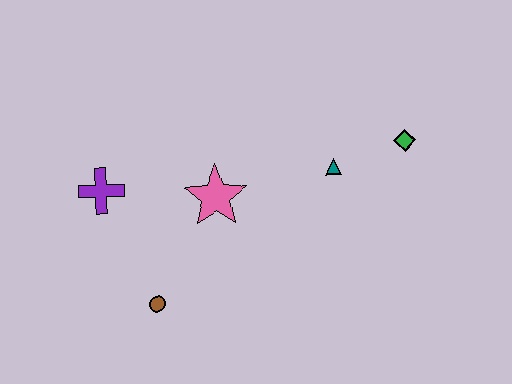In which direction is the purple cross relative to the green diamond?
The purple cross is to the left of the green diamond.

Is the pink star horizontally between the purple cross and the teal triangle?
Yes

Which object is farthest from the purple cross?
The green diamond is farthest from the purple cross.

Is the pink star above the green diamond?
No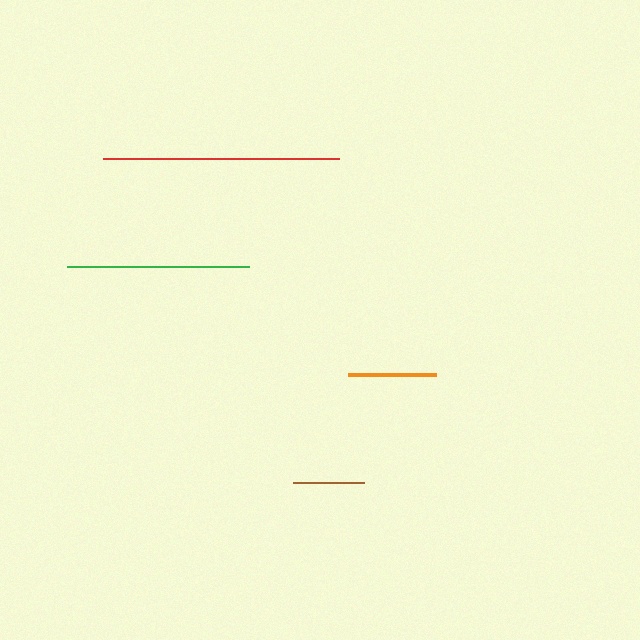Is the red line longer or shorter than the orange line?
The red line is longer than the orange line.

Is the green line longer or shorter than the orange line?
The green line is longer than the orange line.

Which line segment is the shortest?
The brown line is the shortest at approximately 72 pixels.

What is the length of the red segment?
The red segment is approximately 237 pixels long.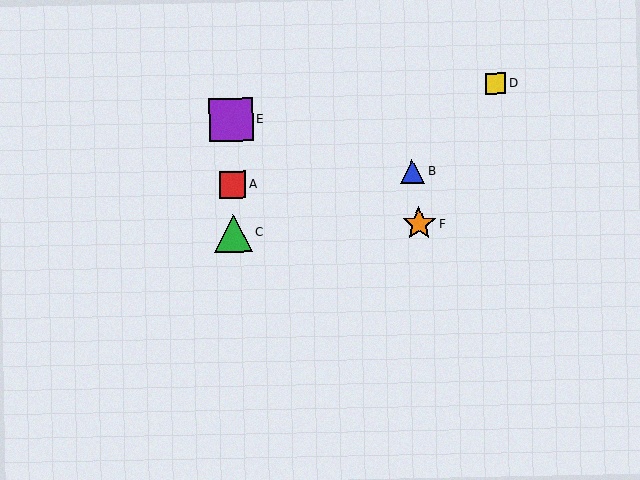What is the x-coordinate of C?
Object C is at x≈233.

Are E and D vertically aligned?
No, E is at x≈231 and D is at x≈496.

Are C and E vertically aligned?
Yes, both are at x≈233.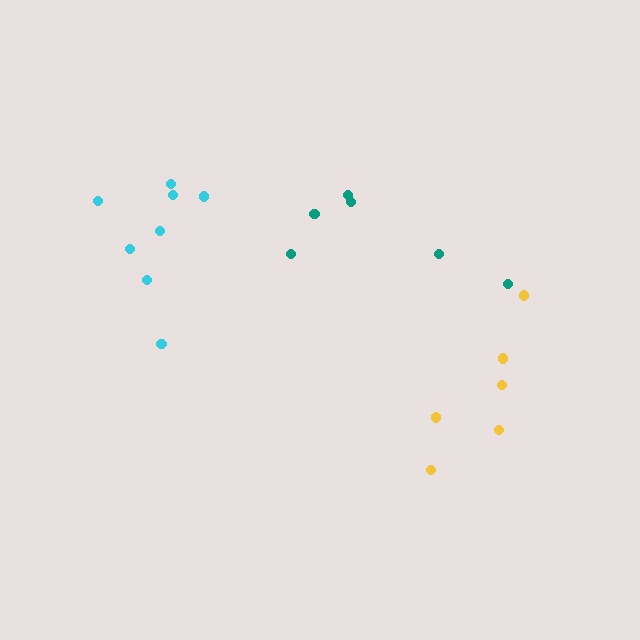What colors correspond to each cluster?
The clusters are colored: teal, yellow, cyan.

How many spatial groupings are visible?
There are 3 spatial groupings.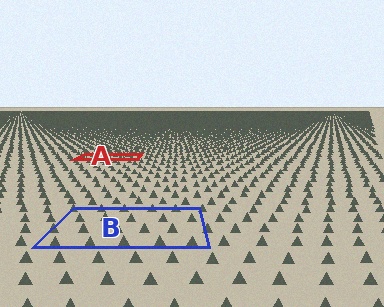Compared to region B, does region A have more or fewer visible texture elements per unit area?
Region A has more texture elements per unit area — they are packed more densely because it is farther away.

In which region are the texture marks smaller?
The texture marks are smaller in region A, because it is farther away.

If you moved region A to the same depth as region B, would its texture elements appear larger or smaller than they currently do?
They would appear larger. At a closer depth, the same texture elements are projected at a bigger on-screen size.